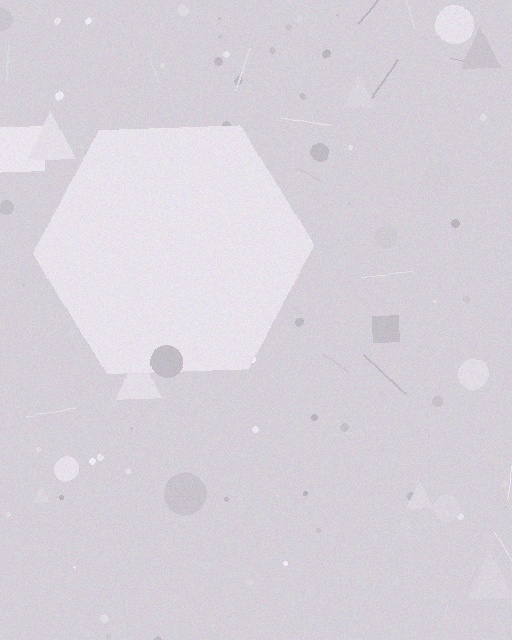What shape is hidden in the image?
A hexagon is hidden in the image.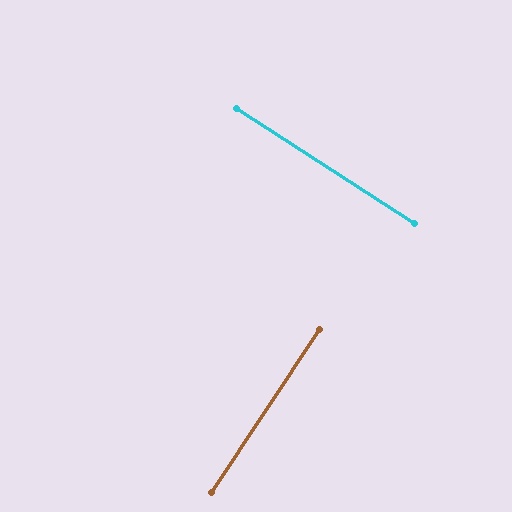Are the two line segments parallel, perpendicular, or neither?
Perpendicular — they meet at approximately 89°.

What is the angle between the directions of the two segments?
Approximately 89 degrees.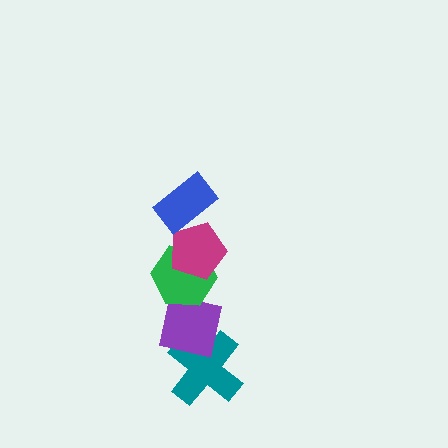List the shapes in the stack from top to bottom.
From top to bottom: the blue rectangle, the magenta pentagon, the green hexagon, the purple square, the teal cross.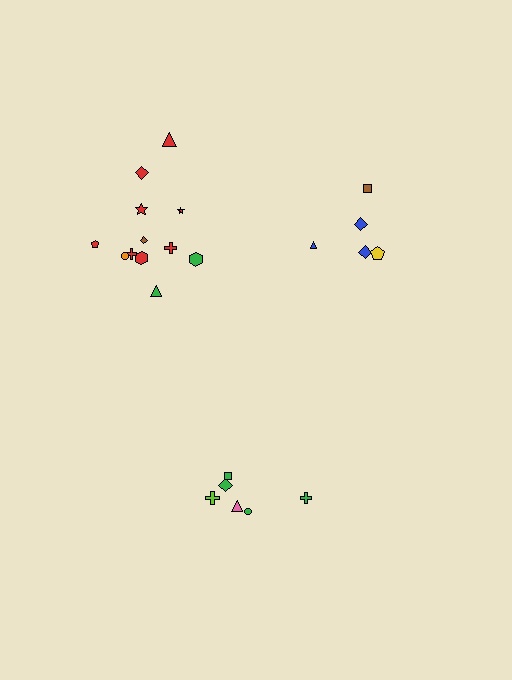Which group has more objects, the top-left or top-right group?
The top-left group.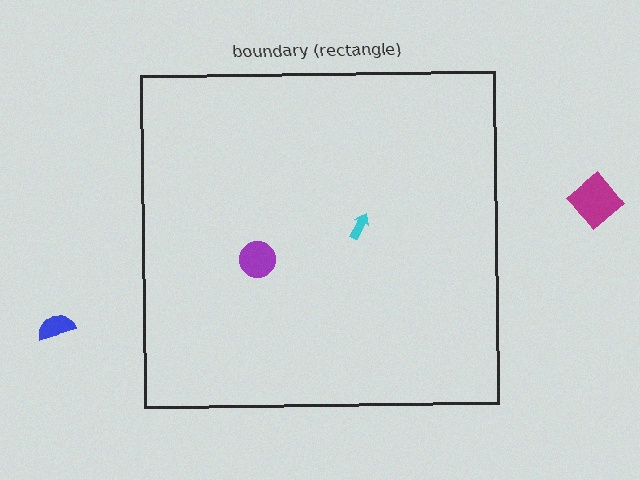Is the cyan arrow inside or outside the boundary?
Inside.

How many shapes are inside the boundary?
2 inside, 2 outside.